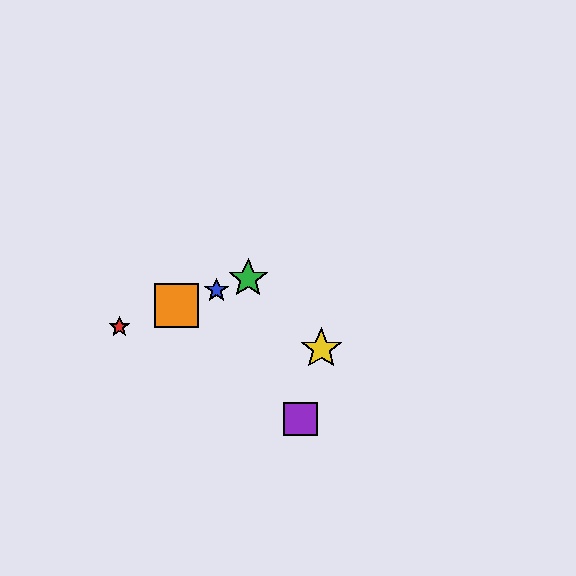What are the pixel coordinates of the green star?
The green star is at (248, 278).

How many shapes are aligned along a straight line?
4 shapes (the red star, the blue star, the green star, the orange square) are aligned along a straight line.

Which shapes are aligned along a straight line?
The red star, the blue star, the green star, the orange square are aligned along a straight line.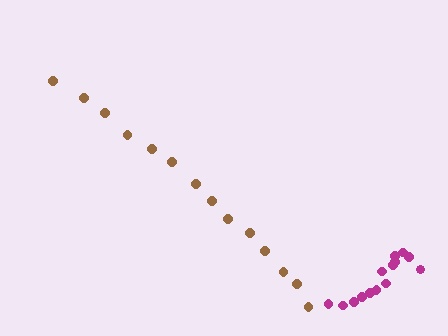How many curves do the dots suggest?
There are 2 distinct paths.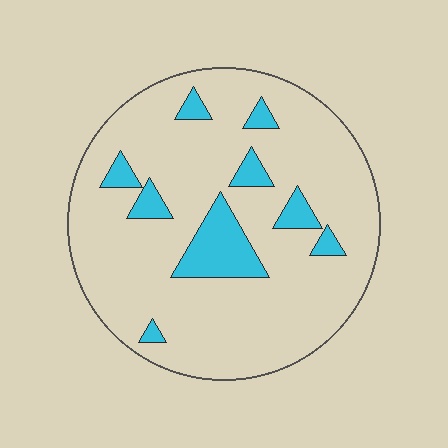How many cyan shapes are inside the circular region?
9.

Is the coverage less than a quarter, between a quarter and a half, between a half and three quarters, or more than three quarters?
Less than a quarter.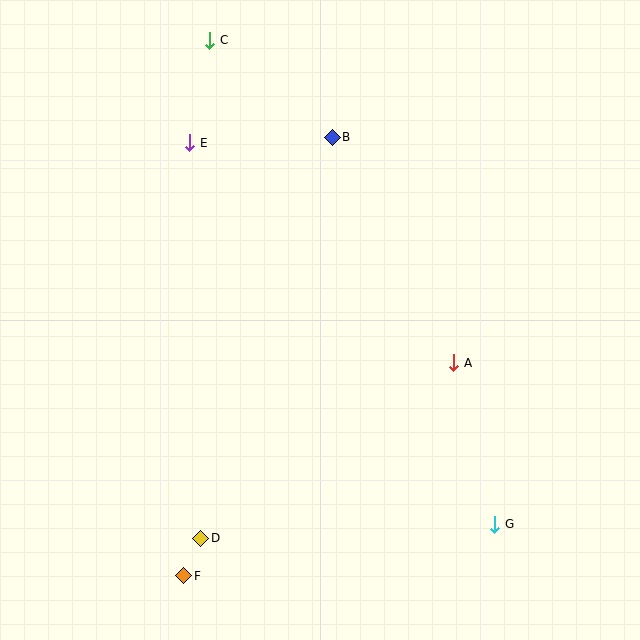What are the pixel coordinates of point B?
Point B is at (332, 137).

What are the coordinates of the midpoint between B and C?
The midpoint between B and C is at (271, 89).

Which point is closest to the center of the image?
Point A at (454, 363) is closest to the center.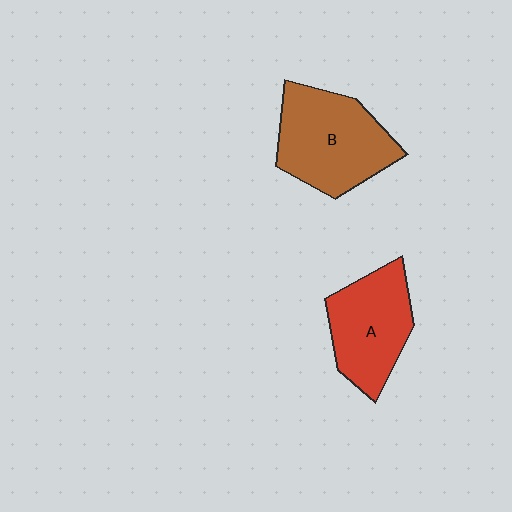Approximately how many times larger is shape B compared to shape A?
Approximately 1.2 times.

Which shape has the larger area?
Shape B (brown).